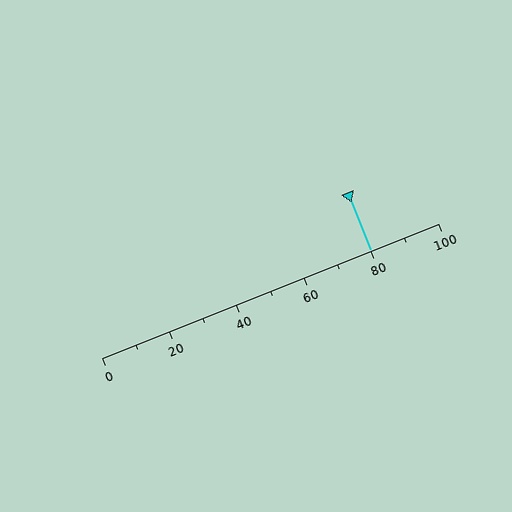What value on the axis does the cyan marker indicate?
The marker indicates approximately 80.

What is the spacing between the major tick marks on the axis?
The major ticks are spaced 20 apart.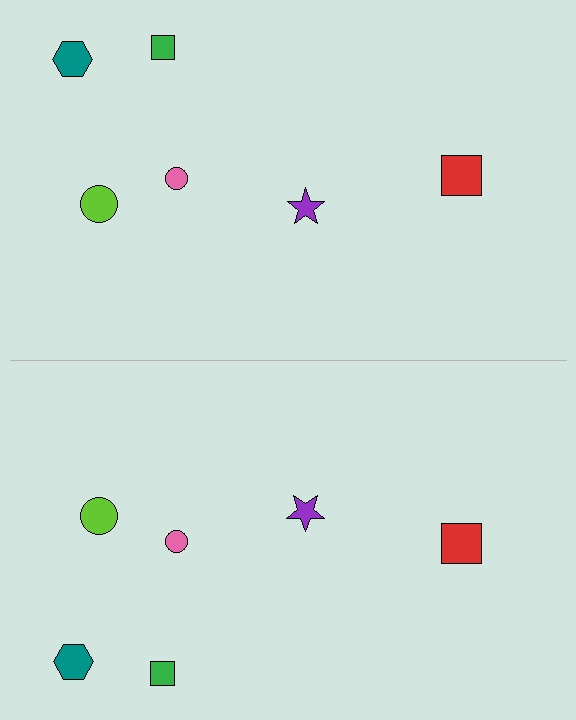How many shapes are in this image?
There are 12 shapes in this image.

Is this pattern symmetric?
Yes, this pattern has bilateral (reflection) symmetry.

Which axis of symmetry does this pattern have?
The pattern has a horizontal axis of symmetry running through the center of the image.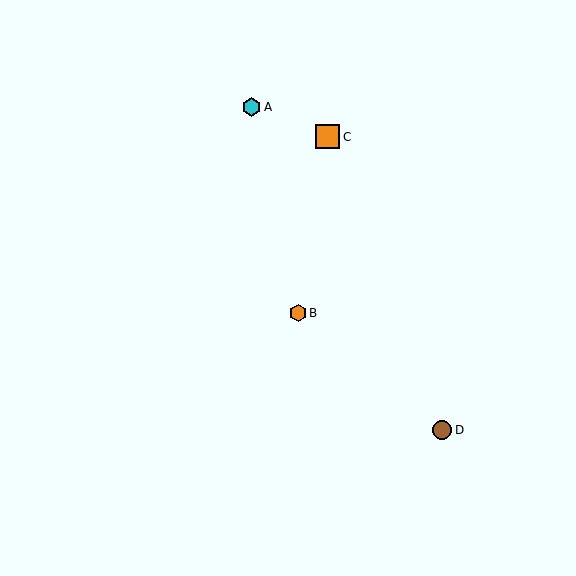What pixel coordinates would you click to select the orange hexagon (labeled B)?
Click at (298, 313) to select the orange hexagon B.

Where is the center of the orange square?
The center of the orange square is at (328, 137).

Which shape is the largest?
The orange square (labeled C) is the largest.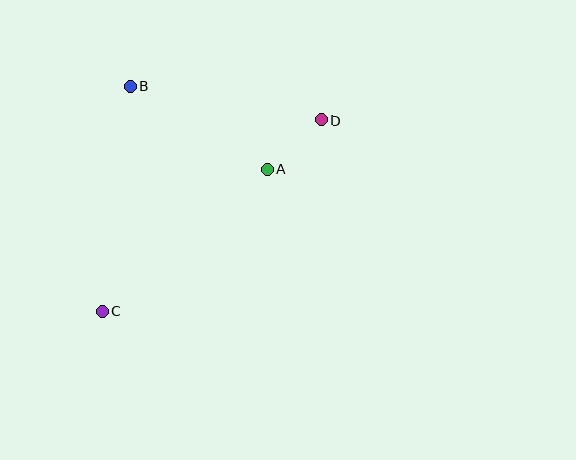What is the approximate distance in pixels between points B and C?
The distance between B and C is approximately 227 pixels.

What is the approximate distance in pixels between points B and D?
The distance between B and D is approximately 195 pixels.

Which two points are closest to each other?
Points A and D are closest to each other.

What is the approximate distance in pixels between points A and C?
The distance between A and C is approximately 218 pixels.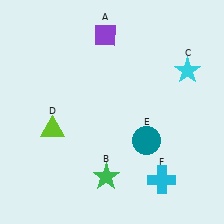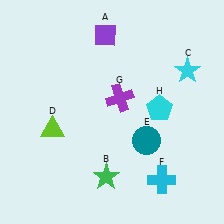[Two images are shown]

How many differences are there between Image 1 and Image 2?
There are 2 differences between the two images.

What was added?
A purple cross (G), a cyan pentagon (H) were added in Image 2.